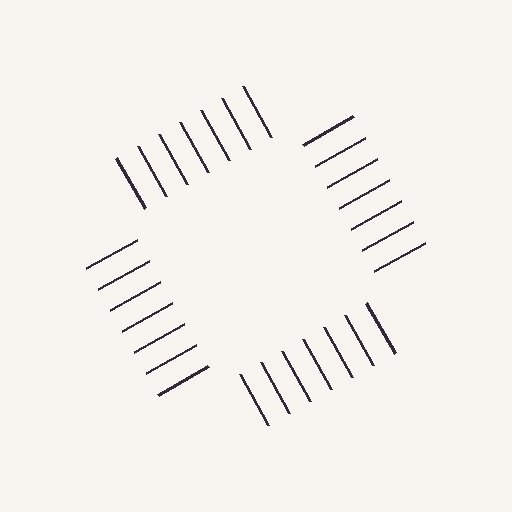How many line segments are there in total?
28 — 7 along each of the 4 edges.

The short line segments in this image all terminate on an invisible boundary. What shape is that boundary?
An illusory square — the line segments terminate on its edges but no continuous stroke is drawn.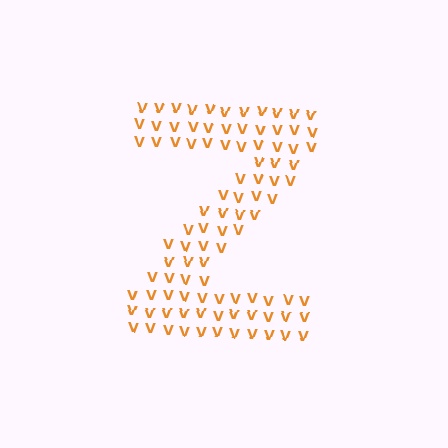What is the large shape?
The large shape is the letter Z.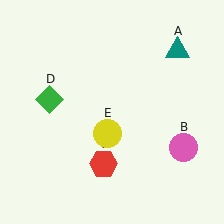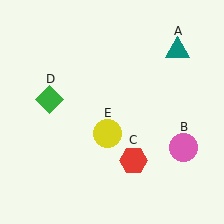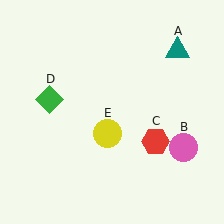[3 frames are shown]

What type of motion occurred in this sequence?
The red hexagon (object C) rotated counterclockwise around the center of the scene.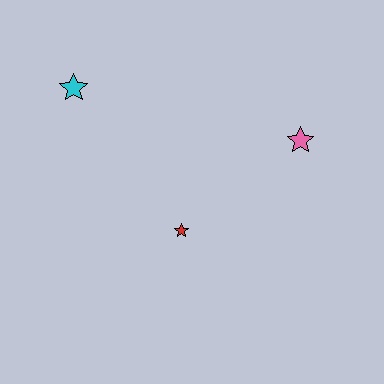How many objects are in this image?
There are 3 objects.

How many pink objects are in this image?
There is 1 pink object.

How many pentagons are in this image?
There are no pentagons.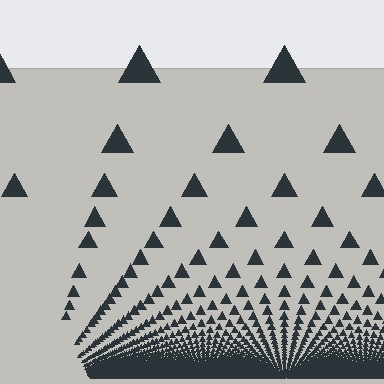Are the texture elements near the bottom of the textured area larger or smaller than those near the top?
Smaller. The gradient is inverted — elements near the bottom are smaller and denser.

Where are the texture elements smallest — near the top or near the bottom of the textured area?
Near the bottom.